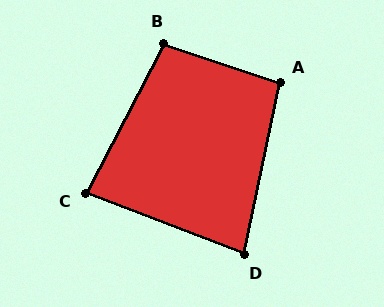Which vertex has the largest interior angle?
B, at approximately 99 degrees.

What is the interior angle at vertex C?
Approximately 84 degrees (acute).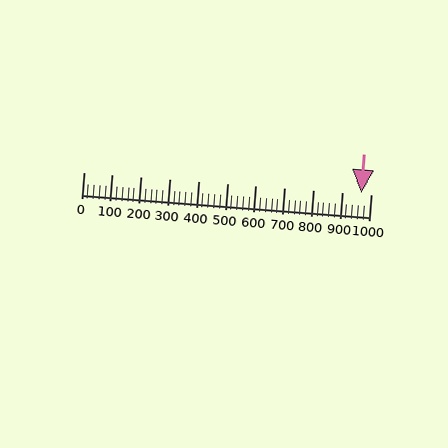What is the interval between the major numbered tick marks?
The major tick marks are spaced 100 units apart.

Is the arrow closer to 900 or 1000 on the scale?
The arrow is closer to 1000.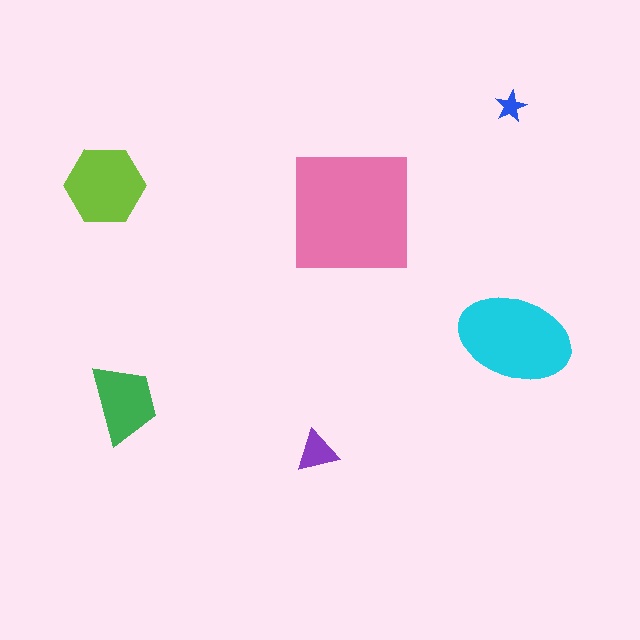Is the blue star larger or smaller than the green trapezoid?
Smaller.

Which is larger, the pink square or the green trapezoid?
The pink square.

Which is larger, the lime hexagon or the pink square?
The pink square.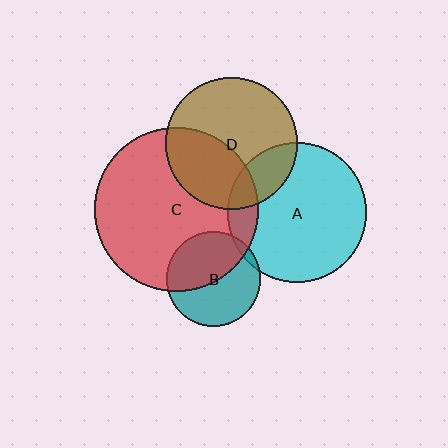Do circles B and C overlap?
Yes.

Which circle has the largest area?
Circle C (red).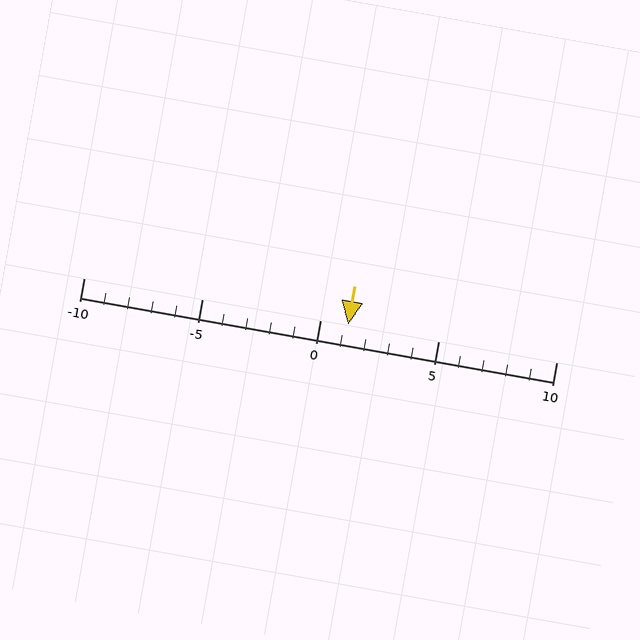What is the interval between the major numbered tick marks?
The major tick marks are spaced 5 units apart.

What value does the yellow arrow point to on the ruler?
The yellow arrow points to approximately 1.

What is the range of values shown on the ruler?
The ruler shows values from -10 to 10.